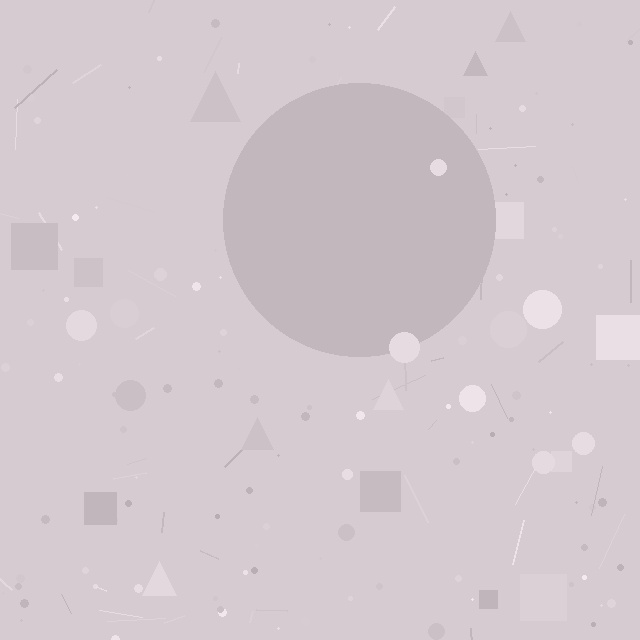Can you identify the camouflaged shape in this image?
The camouflaged shape is a circle.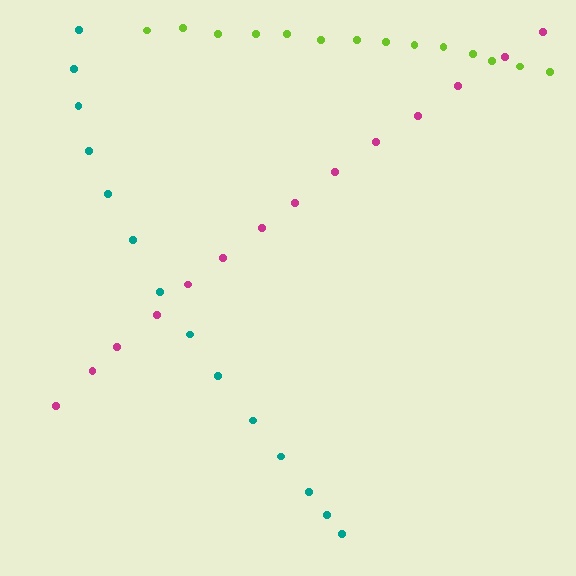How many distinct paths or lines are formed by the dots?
There are 3 distinct paths.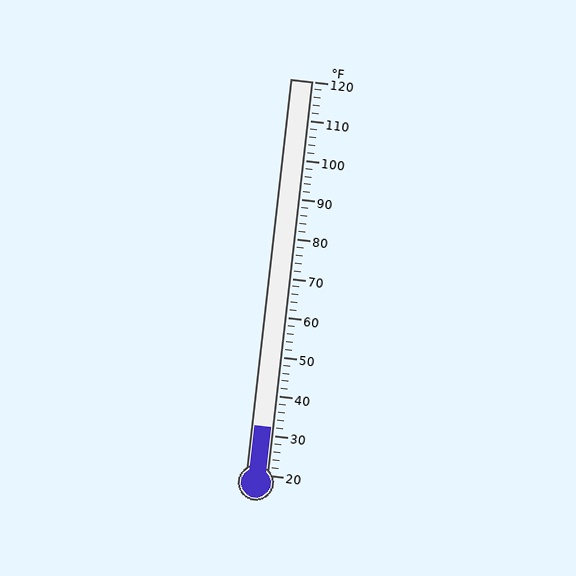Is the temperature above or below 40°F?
The temperature is below 40°F.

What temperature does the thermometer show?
The thermometer shows approximately 32°F.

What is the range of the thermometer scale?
The thermometer scale ranges from 20°F to 120°F.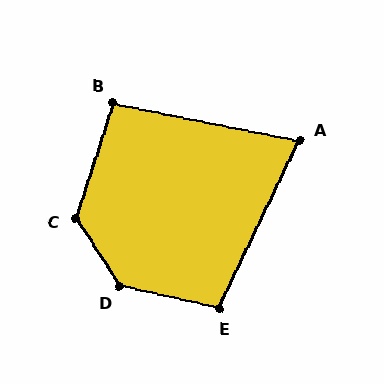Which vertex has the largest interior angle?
D, at approximately 135 degrees.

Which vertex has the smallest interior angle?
A, at approximately 76 degrees.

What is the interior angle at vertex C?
Approximately 130 degrees (obtuse).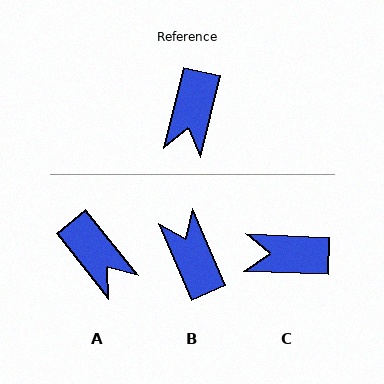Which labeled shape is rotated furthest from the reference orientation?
B, about 143 degrees away.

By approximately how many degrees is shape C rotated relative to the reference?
Approximately 79 degrees clockwise.